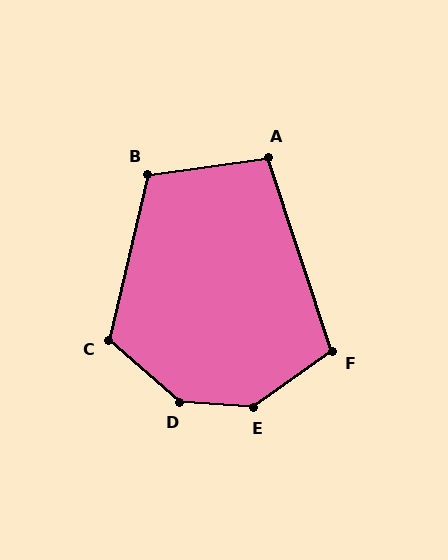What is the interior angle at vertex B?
Approximately 111 degrees (obtuse).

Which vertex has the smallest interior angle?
A, at approximately 100 degrees.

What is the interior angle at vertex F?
Approximately 106 degrees (obtuse).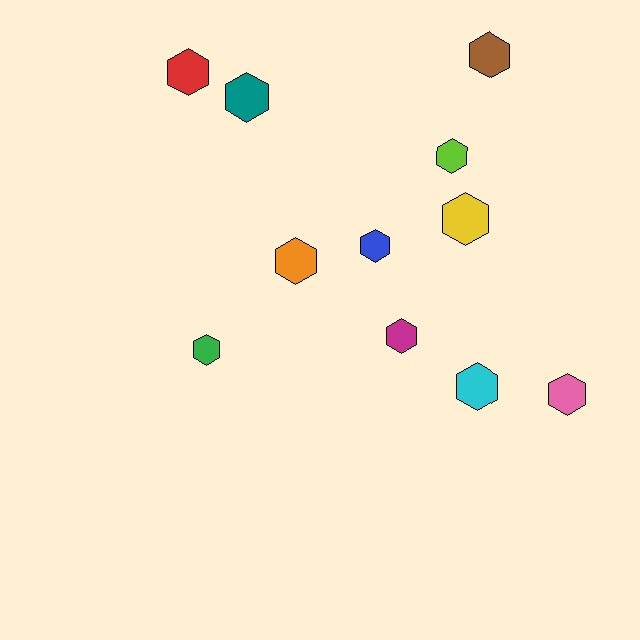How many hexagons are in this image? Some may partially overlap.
There are 11 hexagons.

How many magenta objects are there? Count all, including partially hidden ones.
There is 1 magenta object.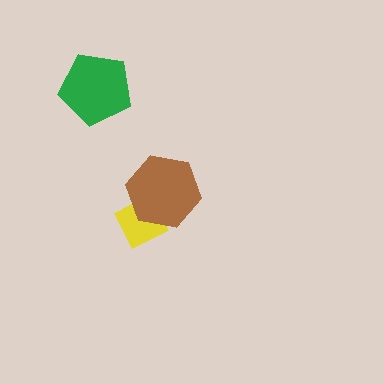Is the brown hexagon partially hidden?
No, no other shape covers it.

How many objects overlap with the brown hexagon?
1 object overlaps with the brown hexagon.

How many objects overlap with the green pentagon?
0 objects overlap with the green pentagon.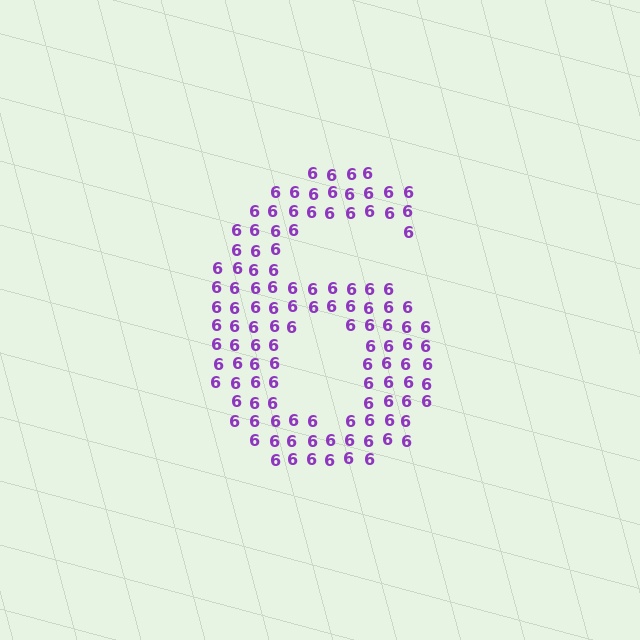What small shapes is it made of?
It is made of small digit 6's.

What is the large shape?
The large shape is the digit 6.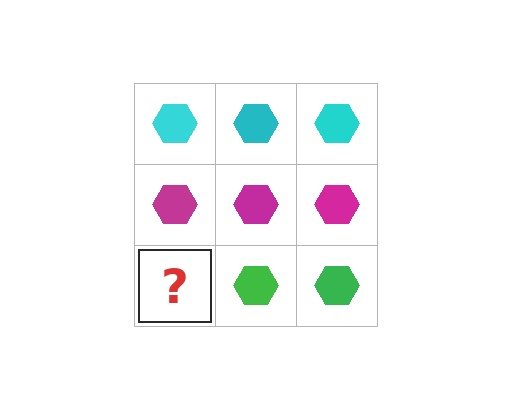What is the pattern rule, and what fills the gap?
The rule is that each row has a consistent color. The gap should be filled with a green hexagon.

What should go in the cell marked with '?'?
The missing cell should contain a green hexagon.